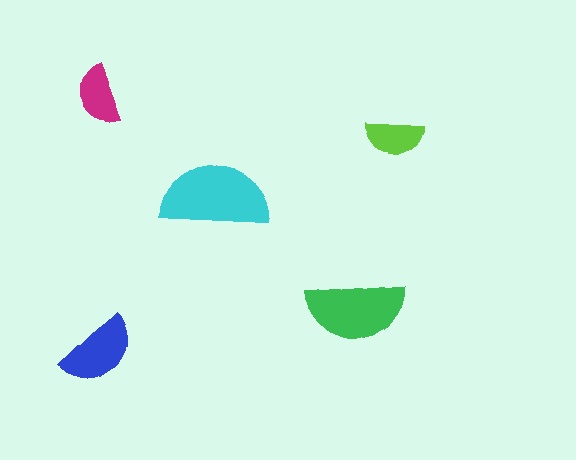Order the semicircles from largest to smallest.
the cyan one, the green one, the blue one, the magenta one, the lime one.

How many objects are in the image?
There are 5 objects in the image.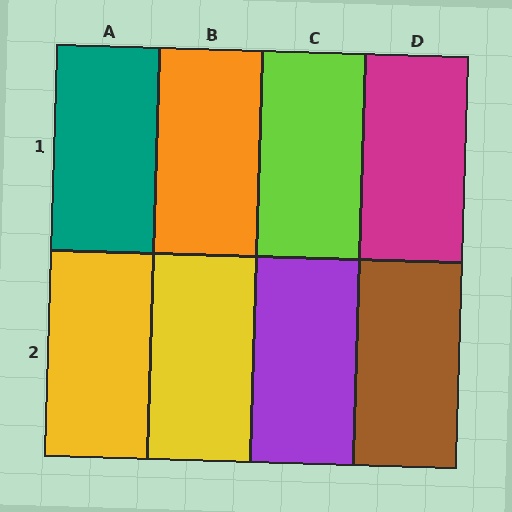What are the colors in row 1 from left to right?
Teal, orange, lime, magenta.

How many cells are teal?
1 cell is teal.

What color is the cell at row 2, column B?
Yellow.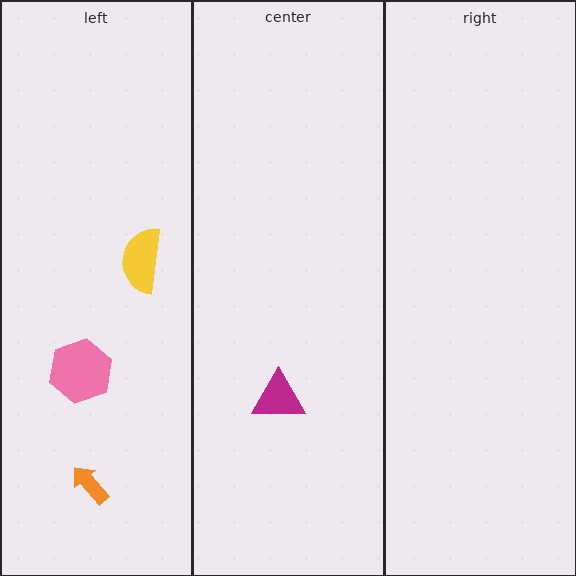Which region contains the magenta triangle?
The center region.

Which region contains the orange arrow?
The left region.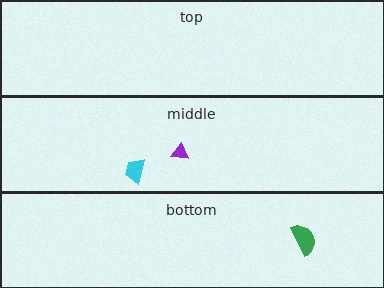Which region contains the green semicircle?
The bottom region.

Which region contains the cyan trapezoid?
The middle region.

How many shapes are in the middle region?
2.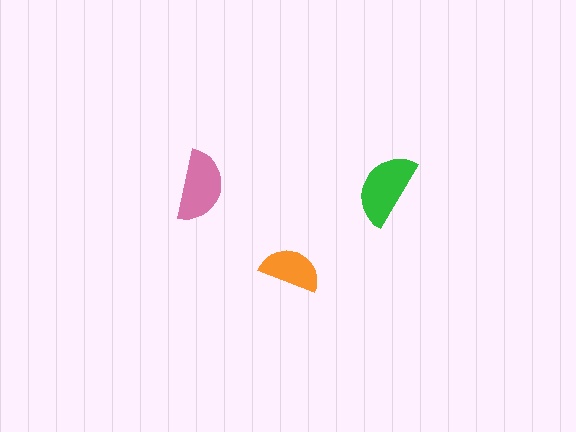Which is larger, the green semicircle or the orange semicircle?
The green one.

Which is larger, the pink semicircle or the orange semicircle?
The pink one.